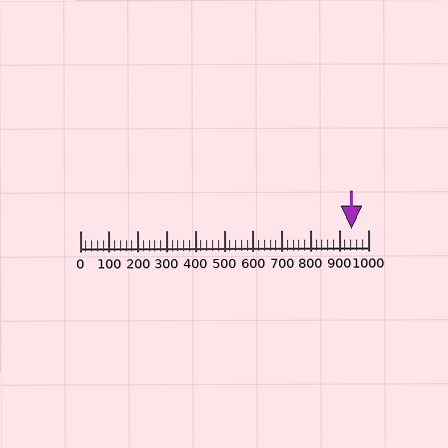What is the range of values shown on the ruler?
The ruler shows values from 0 to 1000.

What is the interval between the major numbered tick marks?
The major tick marks are spaced 100 units apart.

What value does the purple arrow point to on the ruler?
The purple arrow points to approximately 943.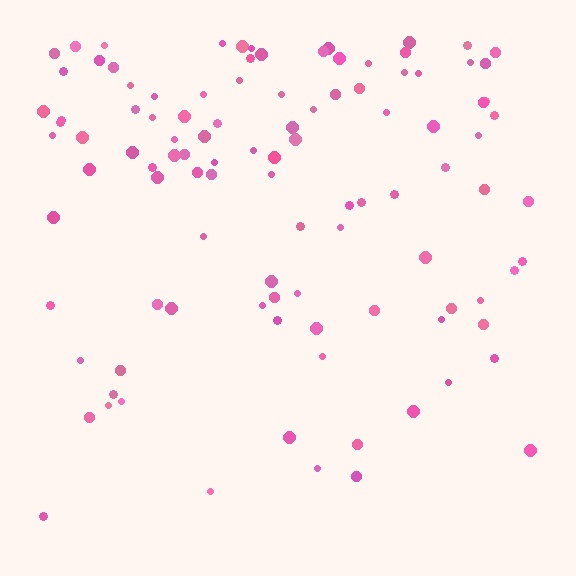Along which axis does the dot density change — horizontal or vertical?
Vertical.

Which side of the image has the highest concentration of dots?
The top.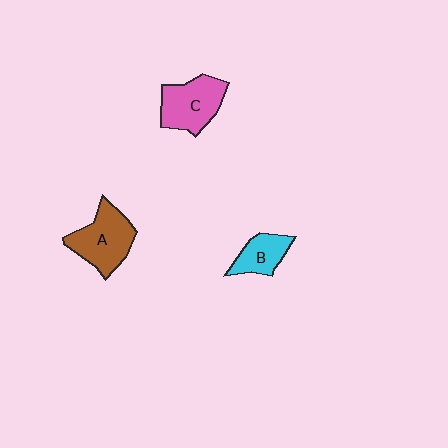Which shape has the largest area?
Shape A (brown).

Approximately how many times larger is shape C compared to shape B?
Approximately 1.6 times.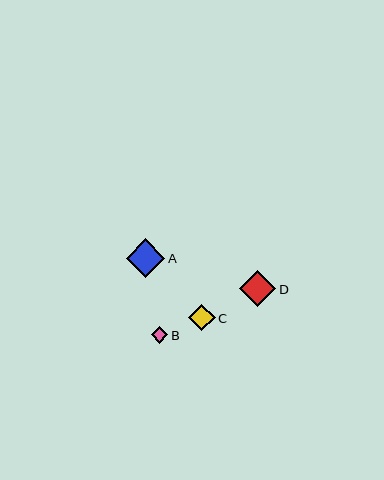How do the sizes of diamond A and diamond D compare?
Diamond A and diamond D are approximately the same size.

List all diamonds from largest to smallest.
From largest to smallest: A, D, C, B.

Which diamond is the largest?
Diamond A is the largest with a size of approximately 38 pixels.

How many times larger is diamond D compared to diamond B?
Diamond D is approximately 2.2 times the size of diamond B.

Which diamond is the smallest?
Diamond B is the smallest with a size of approximately 16 pixels.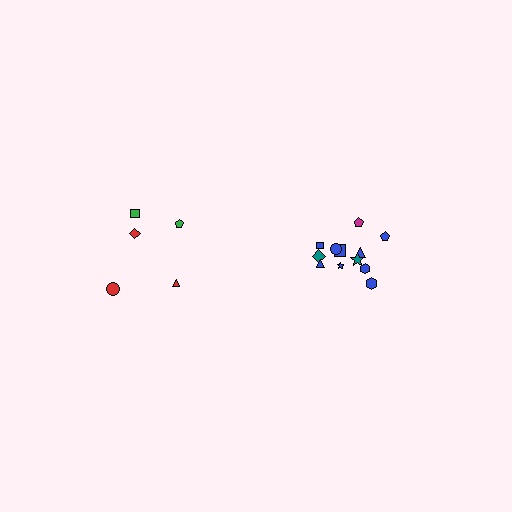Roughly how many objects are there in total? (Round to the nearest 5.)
Roughly 15 objects in total.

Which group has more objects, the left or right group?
The right group.